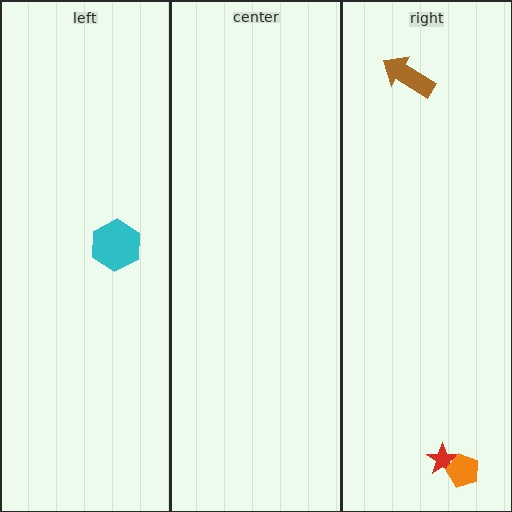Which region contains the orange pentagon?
The right region.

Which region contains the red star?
The right region.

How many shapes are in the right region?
3.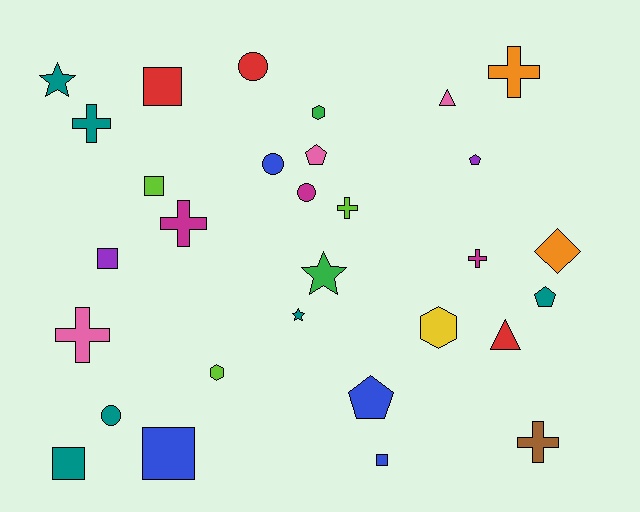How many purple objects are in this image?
There are 2 purple objects.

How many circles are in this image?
There are 4 circles.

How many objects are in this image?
There are 30 objects.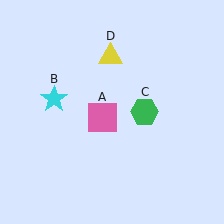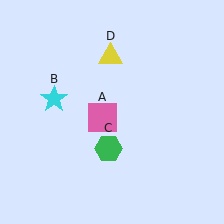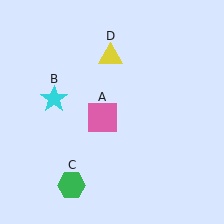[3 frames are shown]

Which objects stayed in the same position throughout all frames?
Pink square (object A) and cyan star (object B) and yellow triangle (object D) remained stationary.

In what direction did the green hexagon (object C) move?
The green hexagon (object C) moved down and to the left.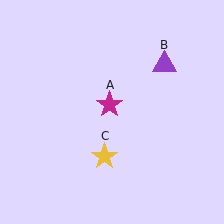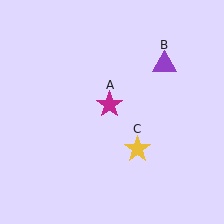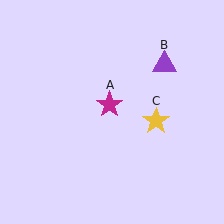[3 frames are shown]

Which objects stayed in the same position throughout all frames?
Magenta star (object A) and purple triangle (object B) remained stationary.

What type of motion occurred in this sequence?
The yellow star (object C) rotated counterclockwise around the center of the scene.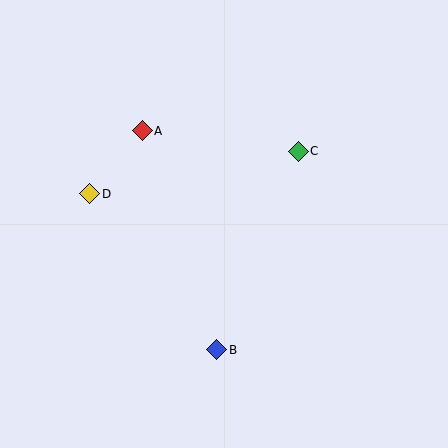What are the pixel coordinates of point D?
Point D is at (90, 194).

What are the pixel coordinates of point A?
Point A is at (142, 131).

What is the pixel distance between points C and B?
The distance between C and B is 215 pixels.